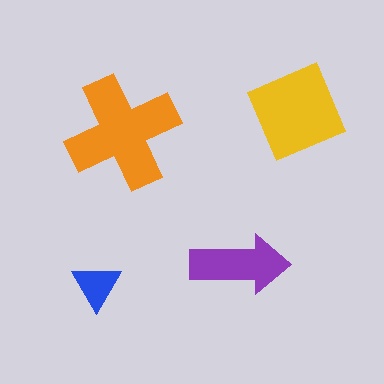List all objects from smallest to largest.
The blue triangle, the purple arrow, the yellow diamond, the orange cross.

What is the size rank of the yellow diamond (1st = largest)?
2nd.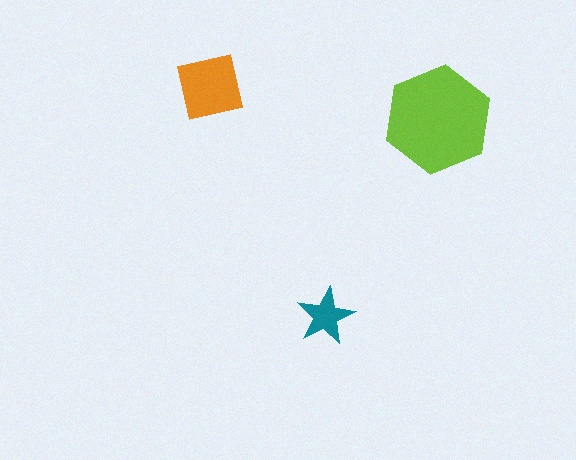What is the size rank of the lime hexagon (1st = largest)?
1st.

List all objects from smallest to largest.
The teal star, the orange square, the lime hexagon.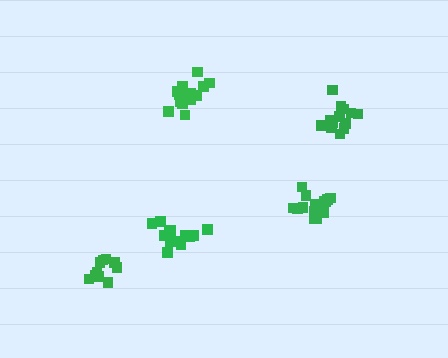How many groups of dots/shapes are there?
There are 5 groups.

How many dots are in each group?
Group 1: 13 dots, Group 2: 15 dots, Group 3: 15 dots, Group 4: 10 dots, Group 5: 15 dots (68 total).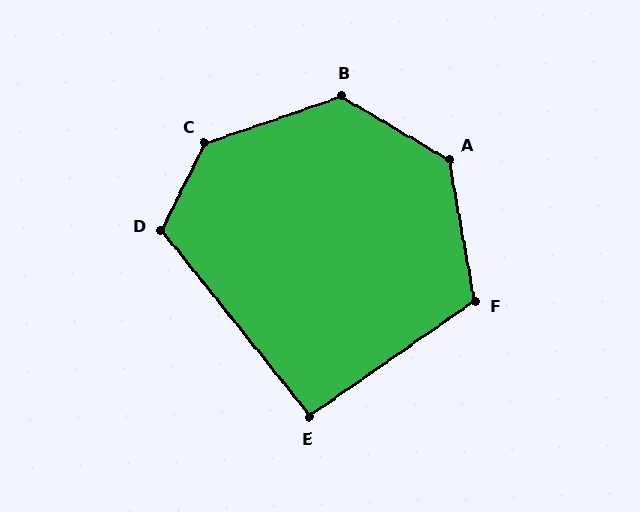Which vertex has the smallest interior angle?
E, at approximately 94 degrees.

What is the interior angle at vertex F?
Approximately 115 degrees (obtuse).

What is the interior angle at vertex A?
Approximately 131 degrees (obtuse).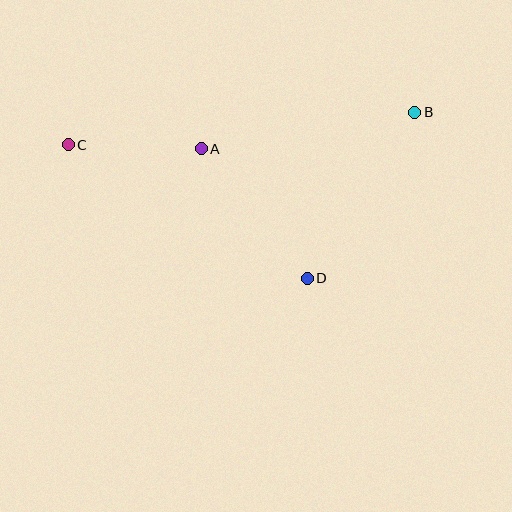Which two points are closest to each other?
Points A and C are closest to each other.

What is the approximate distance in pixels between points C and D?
The distance between C and D is approximately 274 pixels.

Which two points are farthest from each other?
Points B and C are farthest from each other.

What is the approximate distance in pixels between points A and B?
The distance between A and B is approximately 216 pixels.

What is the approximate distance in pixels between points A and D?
The distance between A and D is approximately 167 pixels.